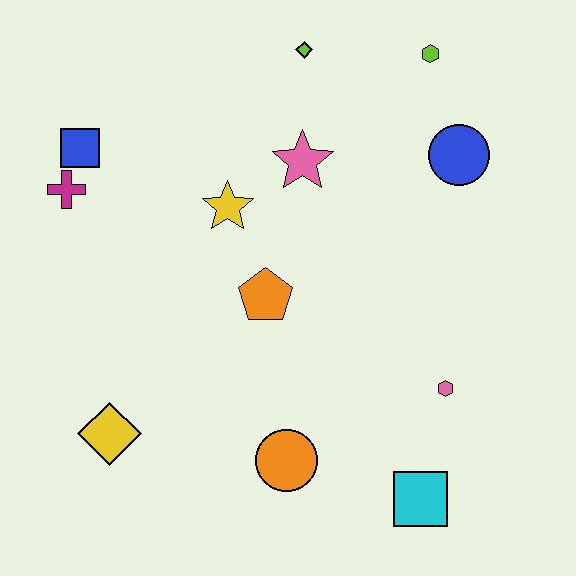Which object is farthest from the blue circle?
The yellow diamond is farthest from the blue circle.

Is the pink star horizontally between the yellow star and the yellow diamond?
No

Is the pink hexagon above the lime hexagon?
No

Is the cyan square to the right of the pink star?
Yes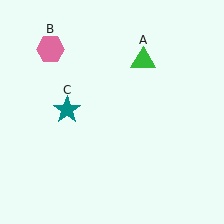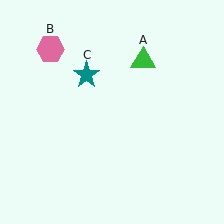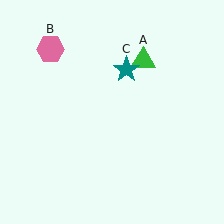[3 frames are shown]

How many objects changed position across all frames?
1 object changed position: teal star (object C).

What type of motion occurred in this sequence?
The teal star (object C) rotated clockwise around the center of the scene.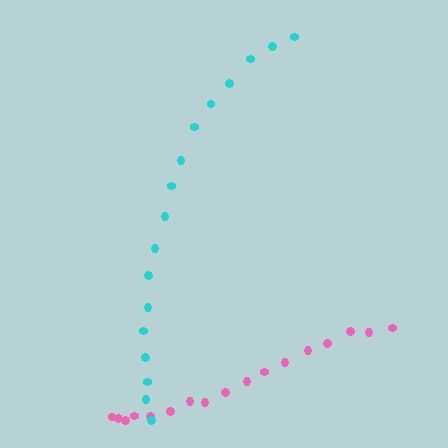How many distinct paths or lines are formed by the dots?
There are 2 distinct paths.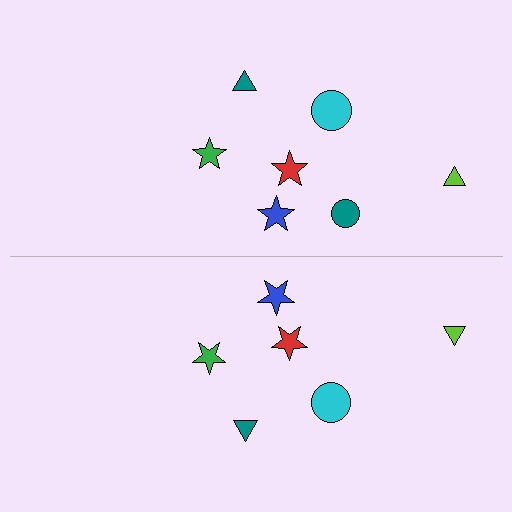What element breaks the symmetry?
A teal circle is missing from the bottom side.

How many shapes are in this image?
There are 13 shapes in this image.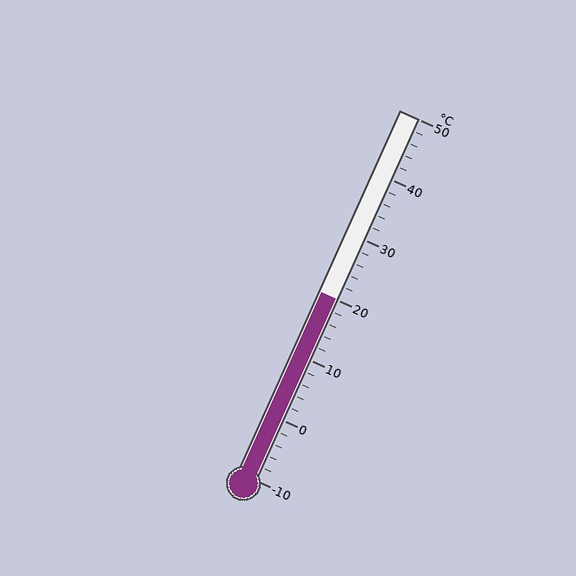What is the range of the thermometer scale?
The thermometer scale ranges from -10°C to 50°C.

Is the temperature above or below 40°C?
The temperature is below 40°C.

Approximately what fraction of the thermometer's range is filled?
The thermometer is filled to approximately 50% of its range.